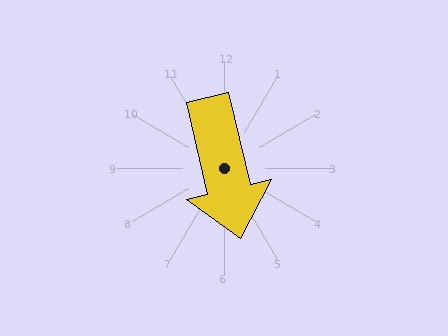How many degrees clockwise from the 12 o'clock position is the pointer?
Approximately 167 degrees.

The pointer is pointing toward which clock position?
Roughly 6 o'clock.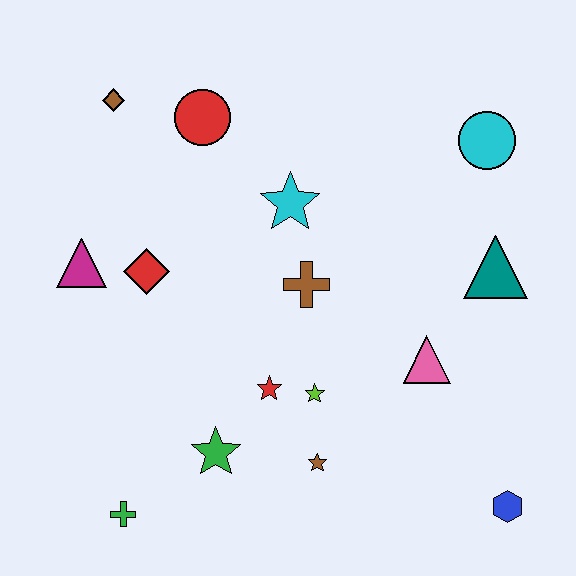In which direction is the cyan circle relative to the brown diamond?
The cyan circle is to the right of the brown diamond.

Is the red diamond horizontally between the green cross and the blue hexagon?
Yes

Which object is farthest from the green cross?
The cyan circle is farthest from the green cross.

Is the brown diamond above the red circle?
Yes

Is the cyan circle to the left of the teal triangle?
Yes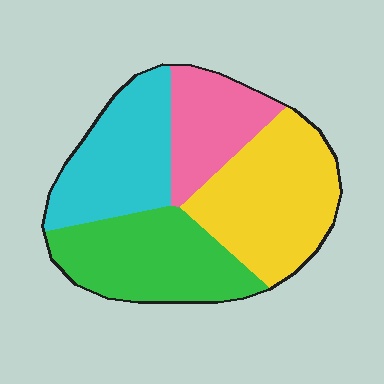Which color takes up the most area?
Yellow, at roughly 30%.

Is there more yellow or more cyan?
Yellow.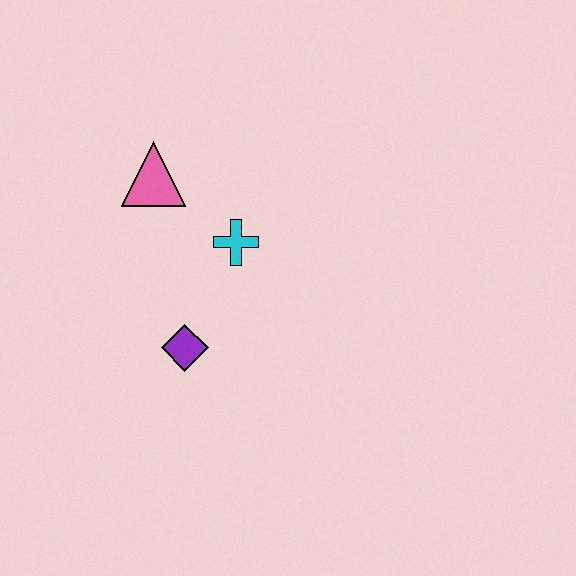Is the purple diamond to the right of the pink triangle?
Yes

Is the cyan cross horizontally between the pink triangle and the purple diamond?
No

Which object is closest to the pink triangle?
The cyan cross is closest to the pink triangle.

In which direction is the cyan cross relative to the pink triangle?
The cyan cross is to the right of the pink triangle.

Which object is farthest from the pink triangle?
The purple diamond is farthest from the pink triangle.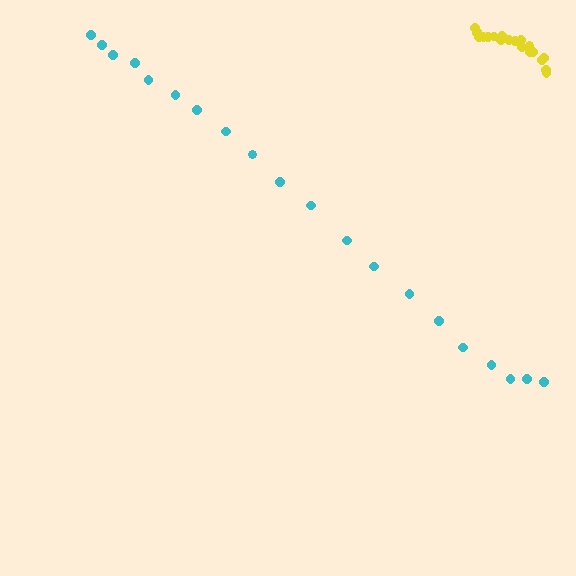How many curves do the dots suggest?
There are 2 distinct paths.